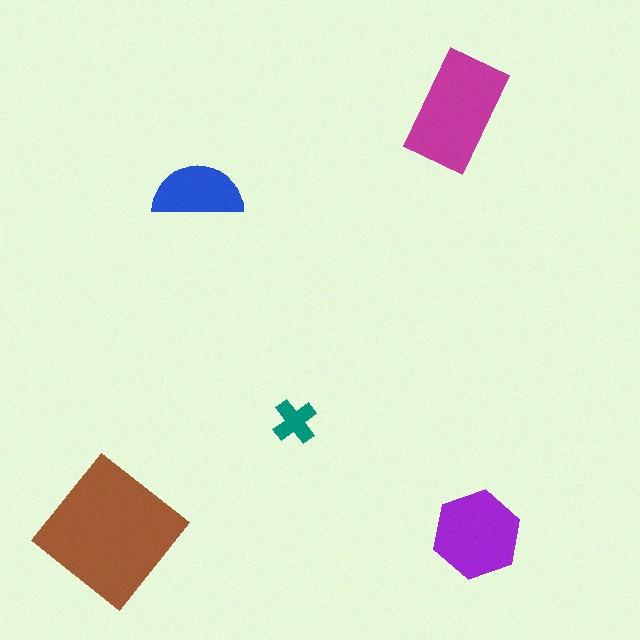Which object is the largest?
The brown diamond.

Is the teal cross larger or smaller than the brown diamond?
Smaller.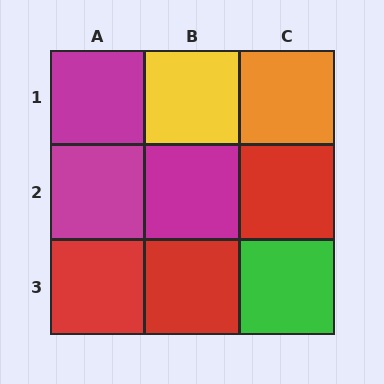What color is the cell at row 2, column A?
Magenta.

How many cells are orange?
1 cell is orange.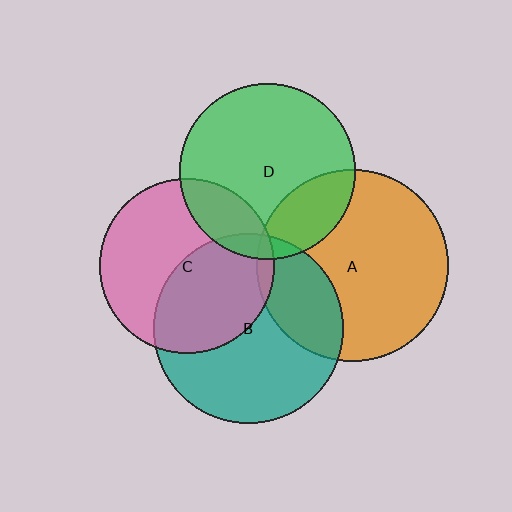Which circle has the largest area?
Circle A (orange).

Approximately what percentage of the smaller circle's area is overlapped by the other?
Approximately 5%.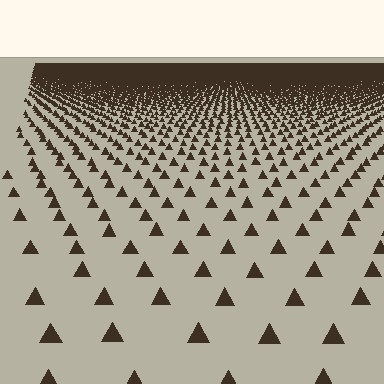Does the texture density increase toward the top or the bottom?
Density increases toward the top.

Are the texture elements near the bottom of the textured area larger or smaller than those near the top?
Larger. Near the bottom, elements are closer to the viewer and appear at a bigger on-screen size.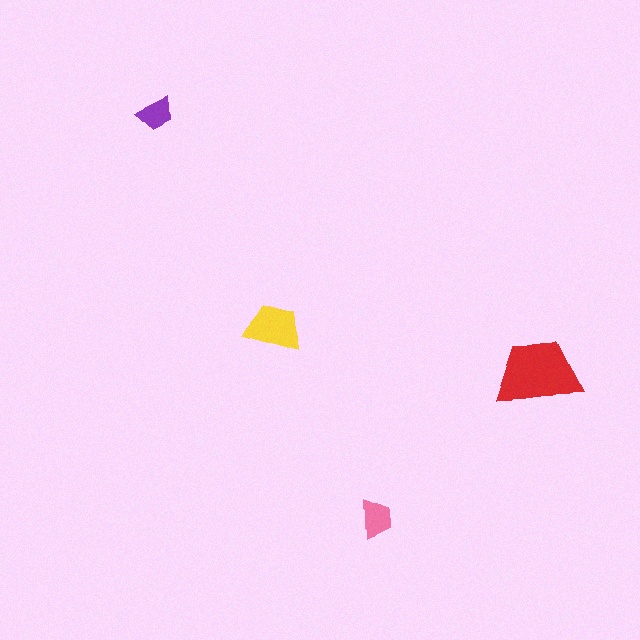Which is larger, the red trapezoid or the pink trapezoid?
The red one.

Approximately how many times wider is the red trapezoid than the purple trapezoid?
About 2.5 times wider.